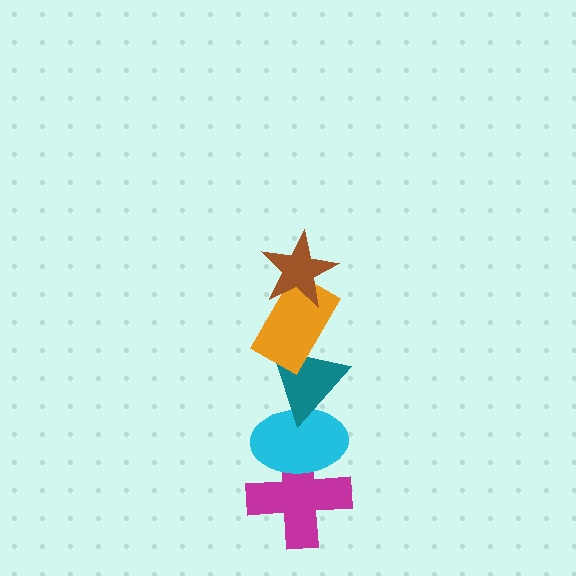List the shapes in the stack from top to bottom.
From top to bottom: the brown star, the orange rectangle, the teal triangle, the cyan ellipse, the magenta cross.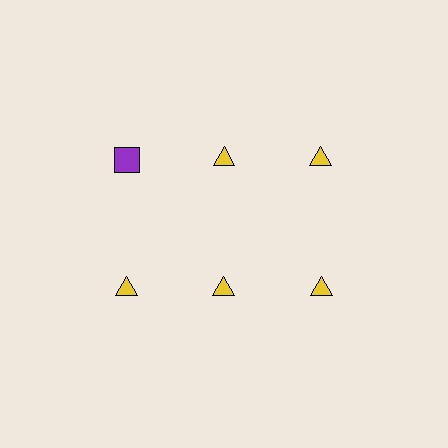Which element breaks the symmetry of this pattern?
The purple square in the top row, leftmost column breaks the symmetry. All other shapes are yellow triangles.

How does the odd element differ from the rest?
It differs in both color (purple instead of yellow) and shape (square instead of triangle).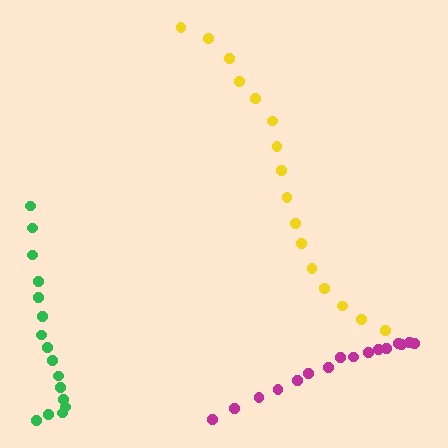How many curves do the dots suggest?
There are 3 distinct paths.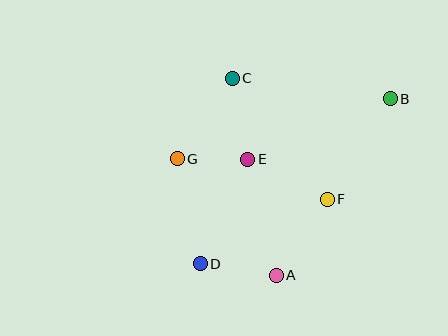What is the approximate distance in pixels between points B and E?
The distance between B and E is approximately 155 pixels.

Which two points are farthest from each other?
Points B and D are farthest from each other.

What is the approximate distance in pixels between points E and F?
The distance between E and F is approximately 89 pixels.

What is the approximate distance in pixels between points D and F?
The distance between D and F is approximately 143 pixels.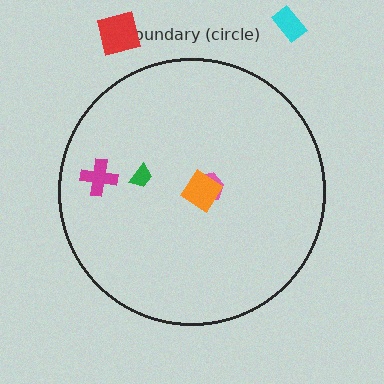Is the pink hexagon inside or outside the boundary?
Inside.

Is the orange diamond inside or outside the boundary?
Inside.